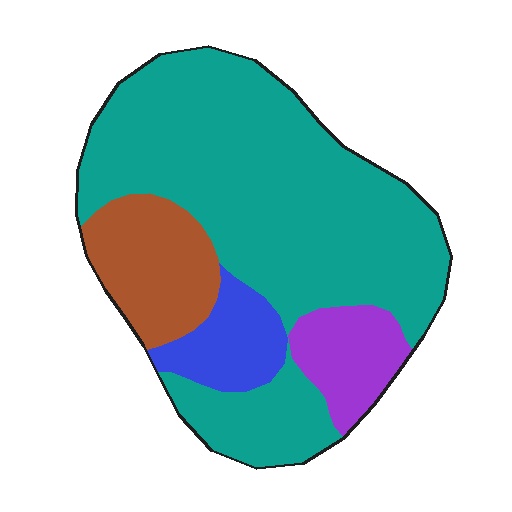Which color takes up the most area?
Teal, at roughly 65%.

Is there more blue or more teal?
Teal.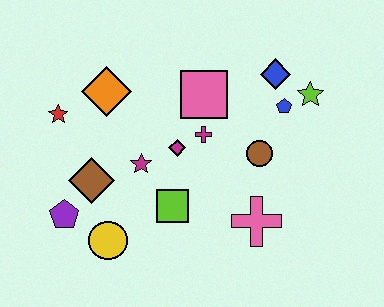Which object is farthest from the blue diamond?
The purple pentagon is farthest from the blue diamond.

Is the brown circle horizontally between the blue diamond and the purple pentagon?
Yes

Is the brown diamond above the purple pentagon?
Yes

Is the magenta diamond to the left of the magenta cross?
Yes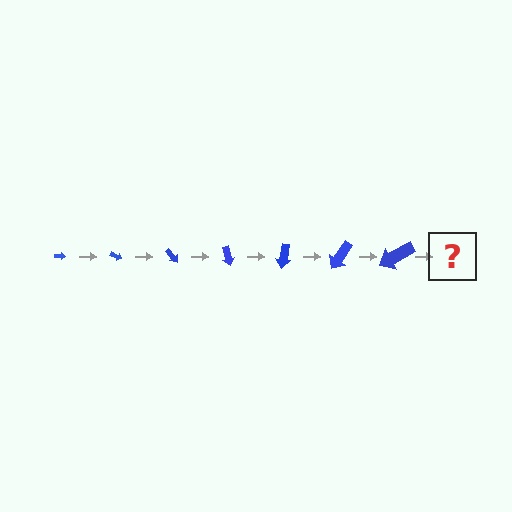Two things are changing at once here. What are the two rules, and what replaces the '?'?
The two rules are that the arrow grows larger each step and it rotates 25 degrees each step. The '?' should be an arrow, larger than the previous one and rotated 175 degrees from the start.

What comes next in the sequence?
The next element should be an arrow, larger than the previous one and rotated 175 degrees from the start.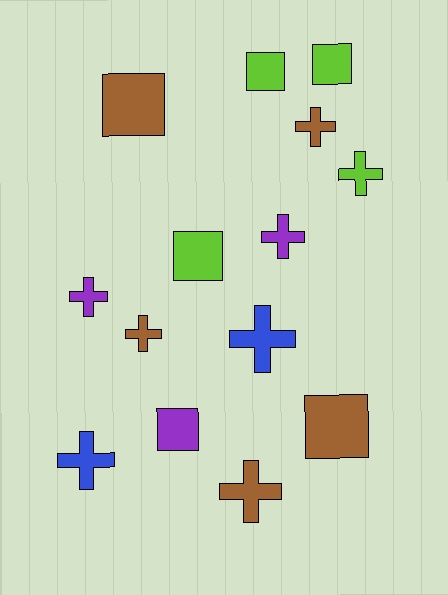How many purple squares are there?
There is 1 purple square.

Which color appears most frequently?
Brown, with 5 objects.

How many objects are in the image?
There are 14 objects.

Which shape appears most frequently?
Cross, with 8 objects.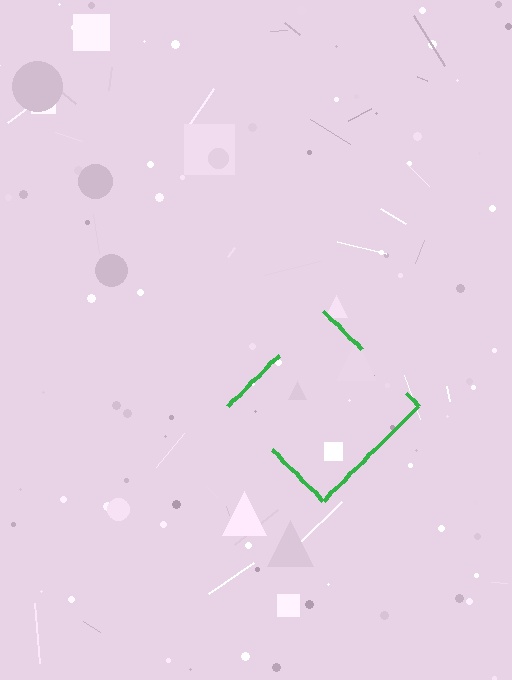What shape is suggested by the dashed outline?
The dashed outline suggests a diamond.